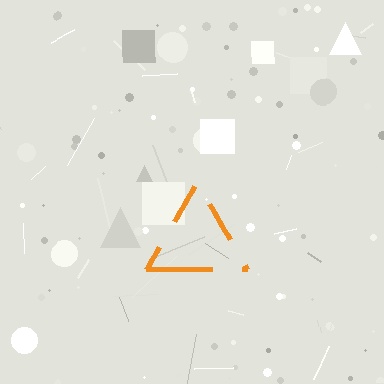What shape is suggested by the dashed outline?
The dashed outline suggests a triangle.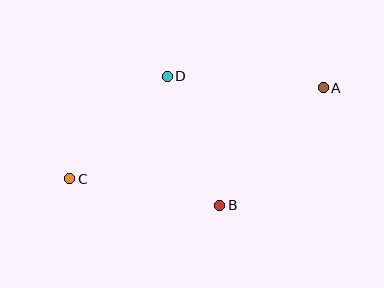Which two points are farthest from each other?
Points A and C are farthest from each other.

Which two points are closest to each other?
Points B and D are closest to each other.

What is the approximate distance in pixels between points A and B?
The distance between A and B is approximately 156 pixels.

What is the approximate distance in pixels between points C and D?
The distance between C and D is approximately 142 pixels.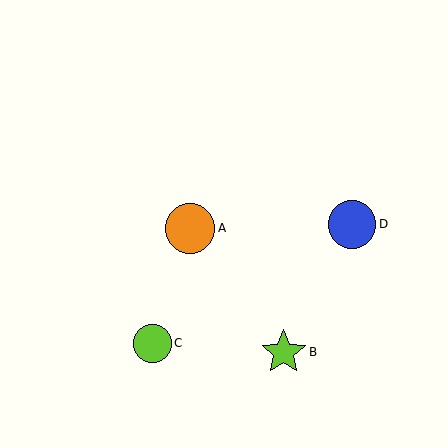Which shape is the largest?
The orange circle (labeled A) is the largest.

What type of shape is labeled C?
Shape C is a lime circle.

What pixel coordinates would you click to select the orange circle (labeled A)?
Click at (190, 228) to select the orange circle A.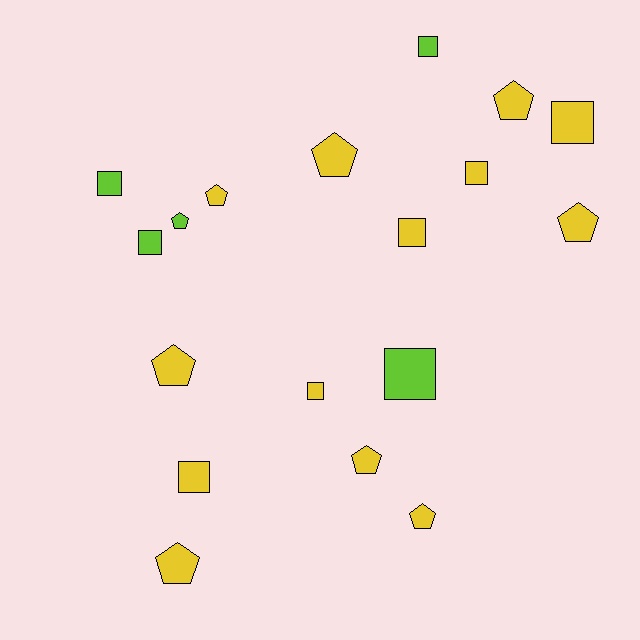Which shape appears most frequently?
Pentagon, with 9 objects.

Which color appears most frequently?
Yellow, with 13 objects.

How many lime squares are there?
There are 4 lime squares.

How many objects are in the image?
There are 18 objects.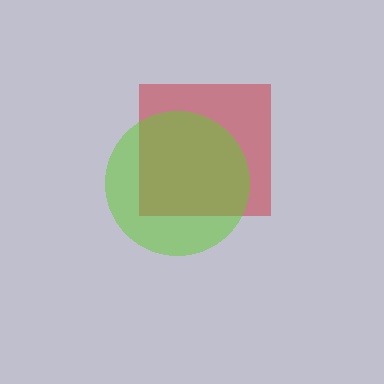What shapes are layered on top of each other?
The layered shapes are: a red square, a lime circle.